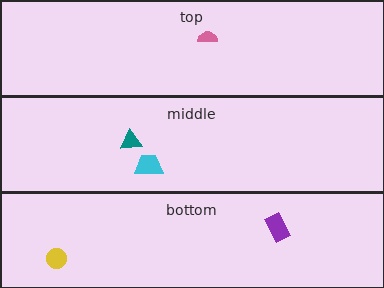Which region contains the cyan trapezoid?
The middle region.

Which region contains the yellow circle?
The bottom region.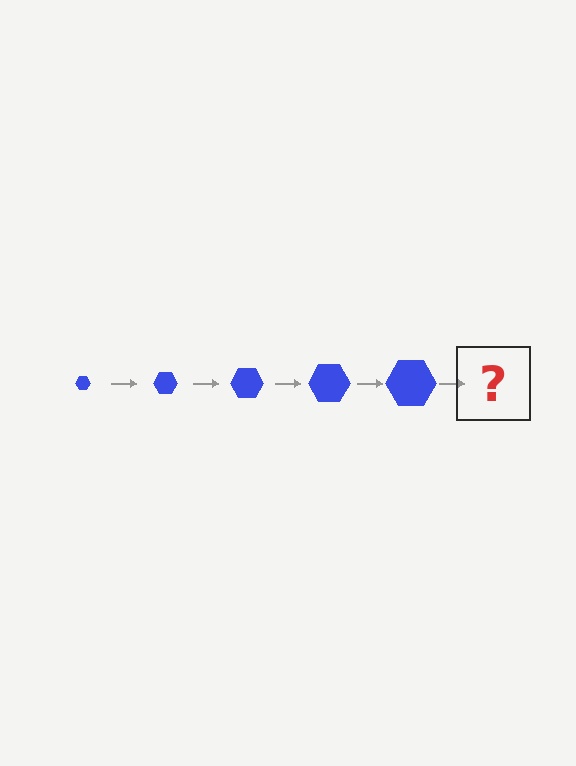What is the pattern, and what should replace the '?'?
The pattern is that the hexagon gets progressively larger each step. The '?' should be a blue hexagon, larger than the previous one.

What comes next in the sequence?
The next element should be a blue hexagon, larger than the previous one.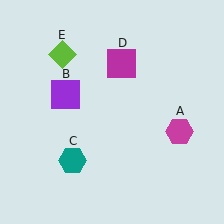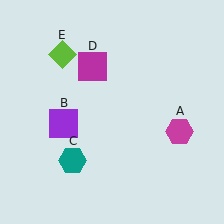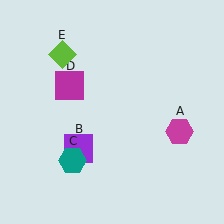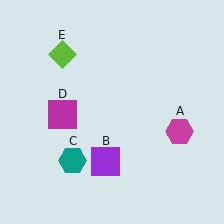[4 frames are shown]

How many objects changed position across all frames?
2 objects changed position: purple square (object B), magenta square (object D).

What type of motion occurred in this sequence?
The purple square (object B), magenta square (object D) rotated counterclockwise around the center of the scene.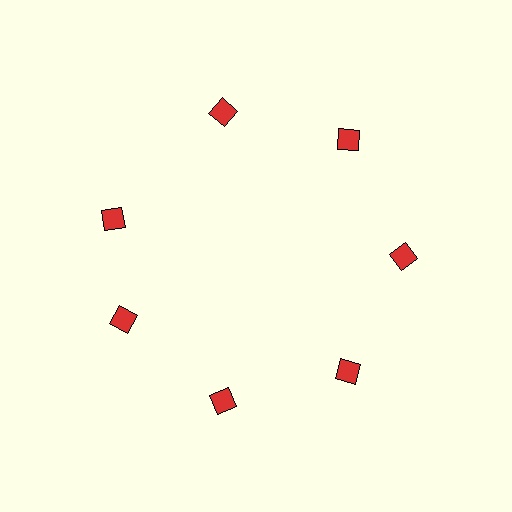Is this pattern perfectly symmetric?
No. The 7 red diamonds are arranged in a ring, but one element near the 10 o'clock position is rotated out of alignment along the ring, breaking the 7-fold rotational symmetry.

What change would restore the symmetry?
The symmetry would be restored by rotating it back into even spacing with its neighbors so that all 7 diamonds sit at equal angles and equal distance from the center.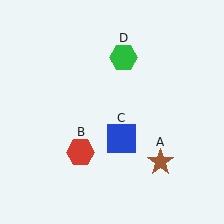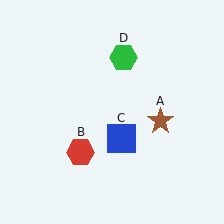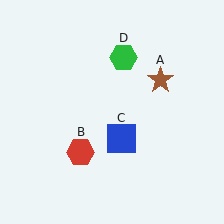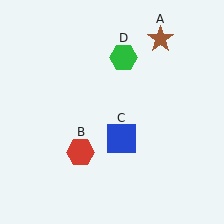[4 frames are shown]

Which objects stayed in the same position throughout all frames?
Red hexagon (object B) and blue square (object C) and green hexagon (object D) remained stationary.